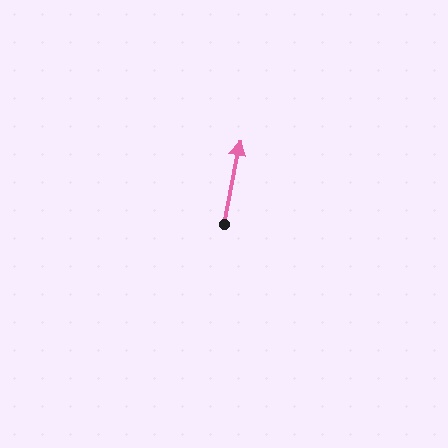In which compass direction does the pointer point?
North.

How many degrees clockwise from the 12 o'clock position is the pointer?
Approximately 11 degrees.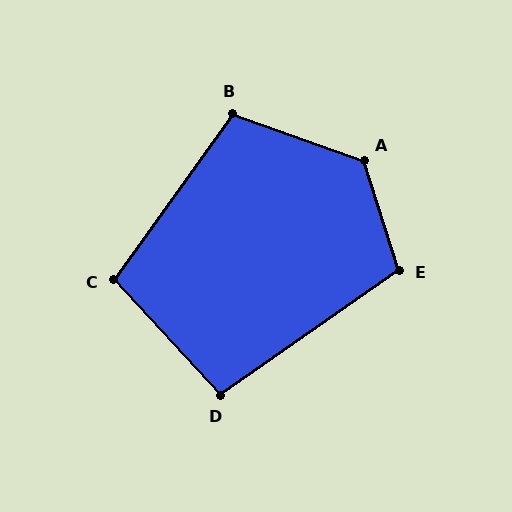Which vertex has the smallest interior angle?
D, at approximately 98 degrees.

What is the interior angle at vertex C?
Approximately 102 degrees (obtuse).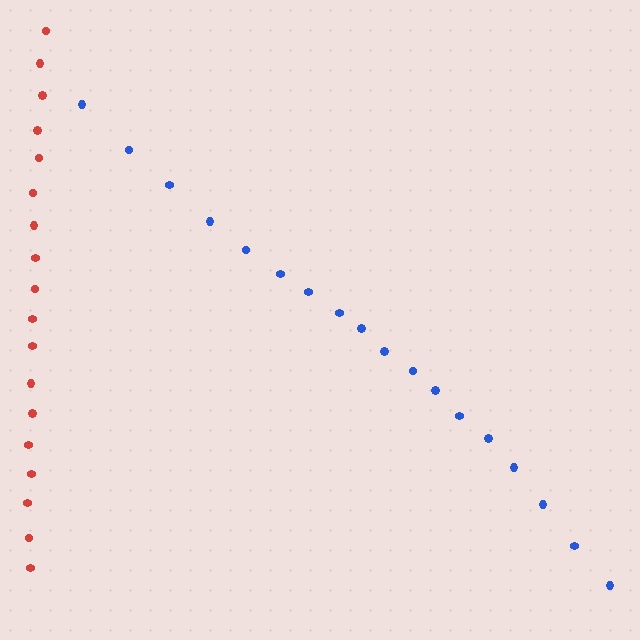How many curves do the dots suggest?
There are 2 distinct paths.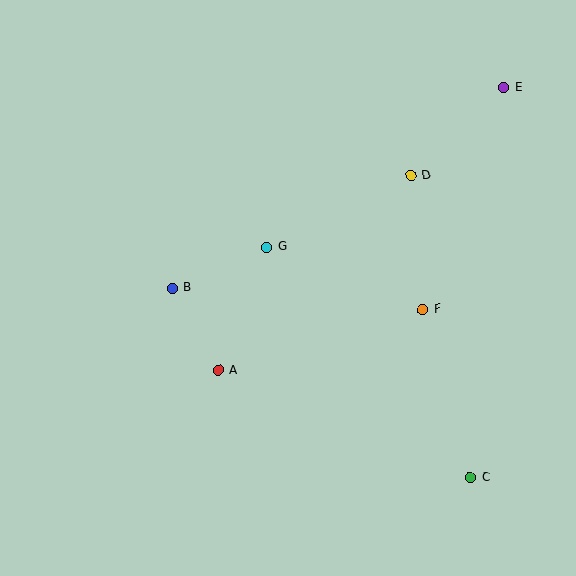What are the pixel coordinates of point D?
Point D is at (411, 175).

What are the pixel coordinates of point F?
Point F is at (423, 310).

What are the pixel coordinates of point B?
Point B is at (172, 288).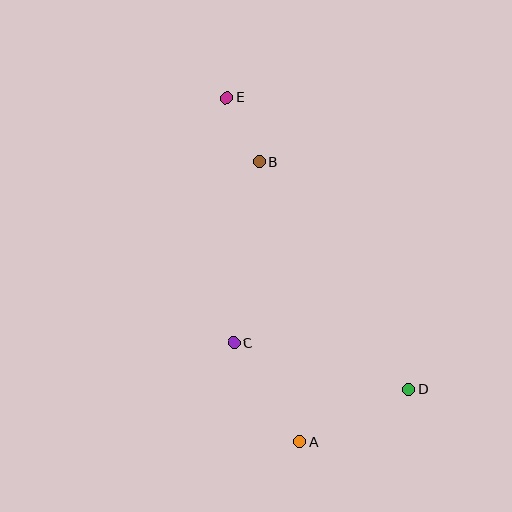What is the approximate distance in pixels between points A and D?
The distance between A and D is approximately 121 pixels.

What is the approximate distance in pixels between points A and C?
The distance between A and C is approximately 119 pixels.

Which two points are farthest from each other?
Points A and E are farthest from each other.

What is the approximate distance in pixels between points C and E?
The distance between C and E is approximately 245 pixels.